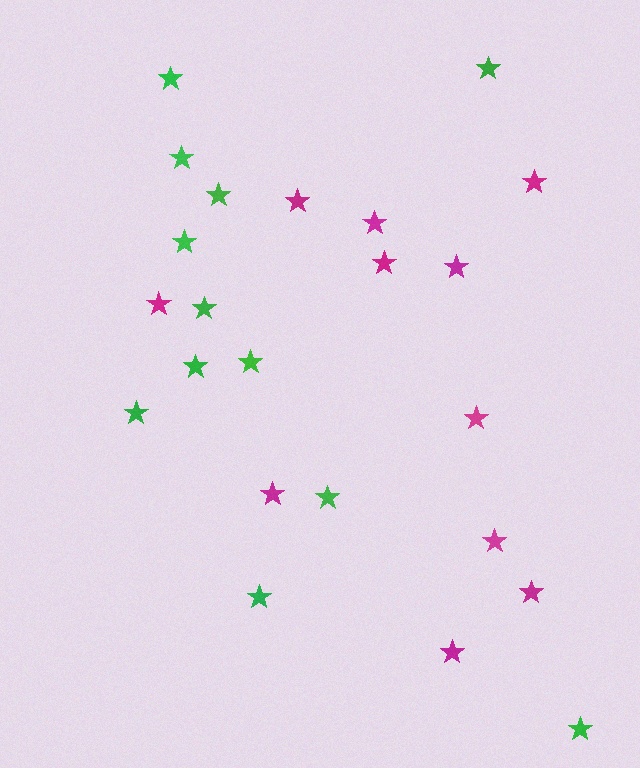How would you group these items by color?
There are 2 groups: one group of magenta stars (11) and one group of green stars (12).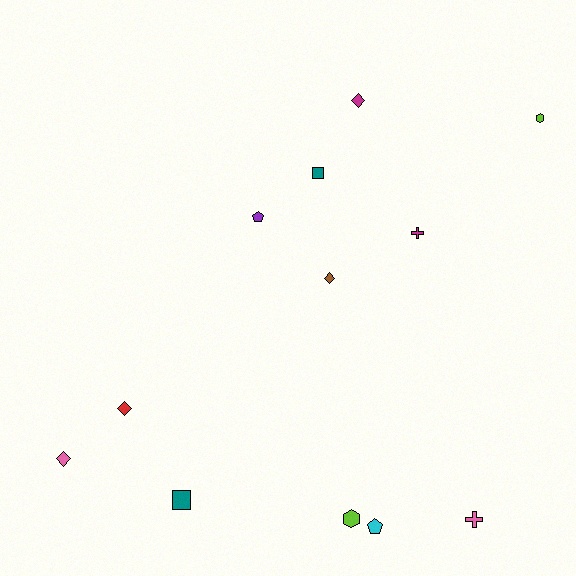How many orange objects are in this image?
There are no orange objects.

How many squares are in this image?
There are 2 squares.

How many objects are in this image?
There are 12 objects.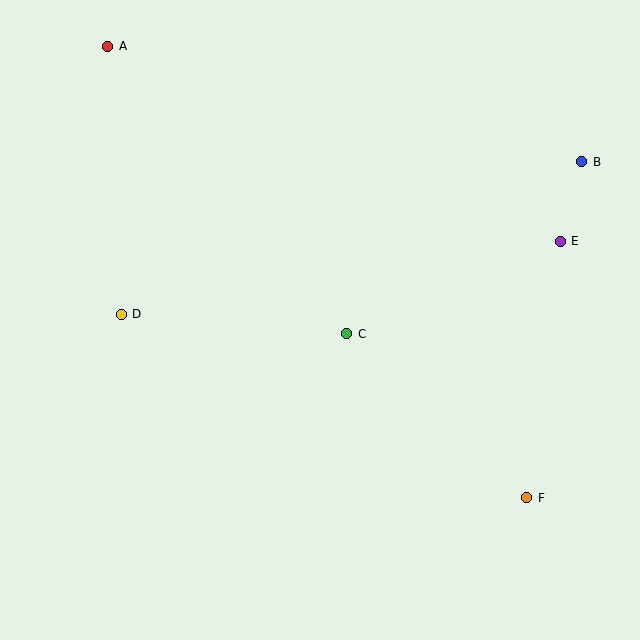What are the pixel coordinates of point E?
Point E is at (560, 241).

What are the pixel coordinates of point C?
Point C is at (347, 334).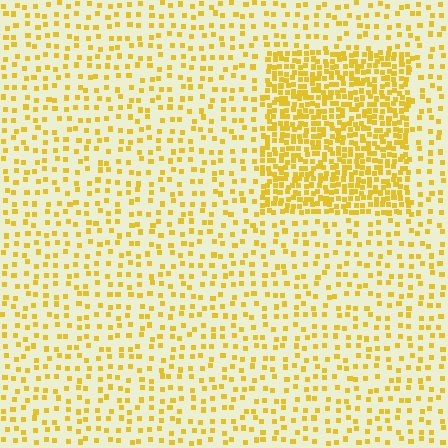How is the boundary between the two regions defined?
The boundary is defined by a change in element density (approximately 2.7x ratio). All elements are the same color, size, and shape.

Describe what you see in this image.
The image contains small yellow elements arranged at two different densities. A rectangle-shaped region is visible where the elements are more densely packed than the surrounding area.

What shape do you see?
I see a rectangle.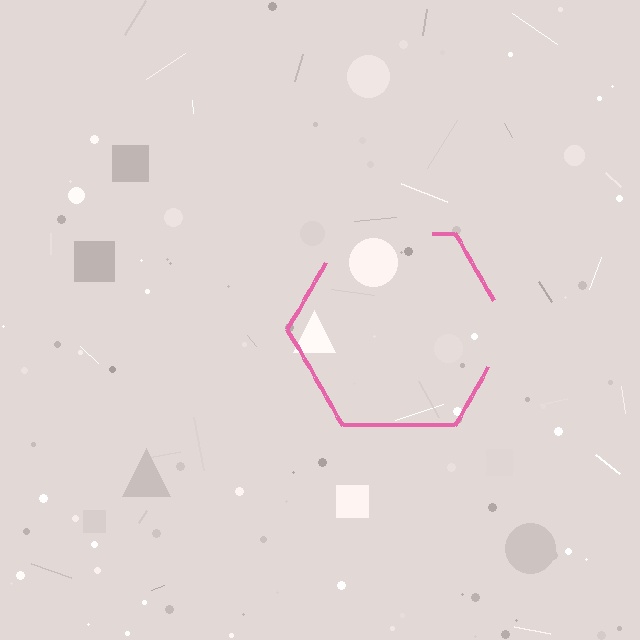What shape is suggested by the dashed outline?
The dashed outline suggests a hexagon.